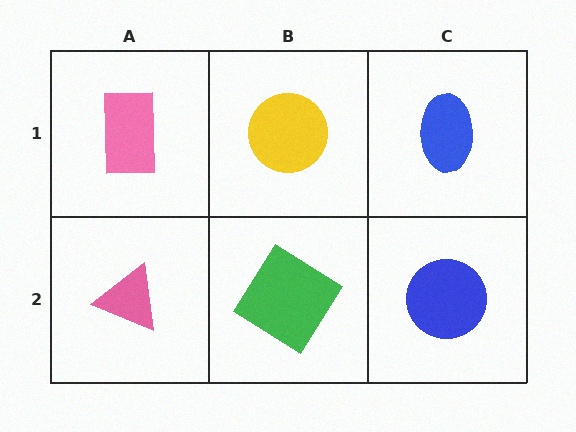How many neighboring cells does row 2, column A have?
2.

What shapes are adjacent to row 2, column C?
A blue ellipse (row 1, column C), a green diamond (row 2, column B).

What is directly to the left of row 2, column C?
A green diamond.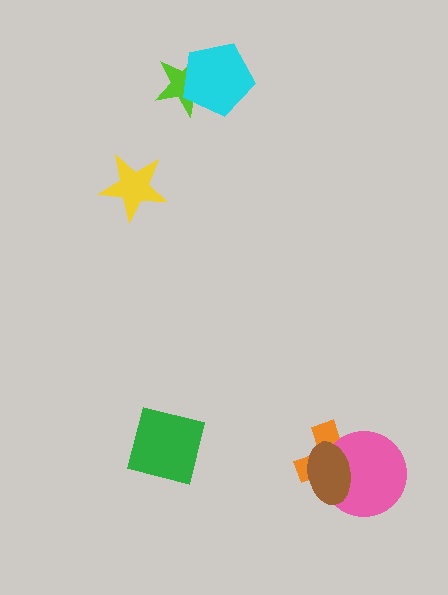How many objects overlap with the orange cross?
2 objects overlap with the orange cross.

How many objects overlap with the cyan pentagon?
1 object overlaps with the cyan pentagon.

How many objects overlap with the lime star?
1 object overlaps with the lime star.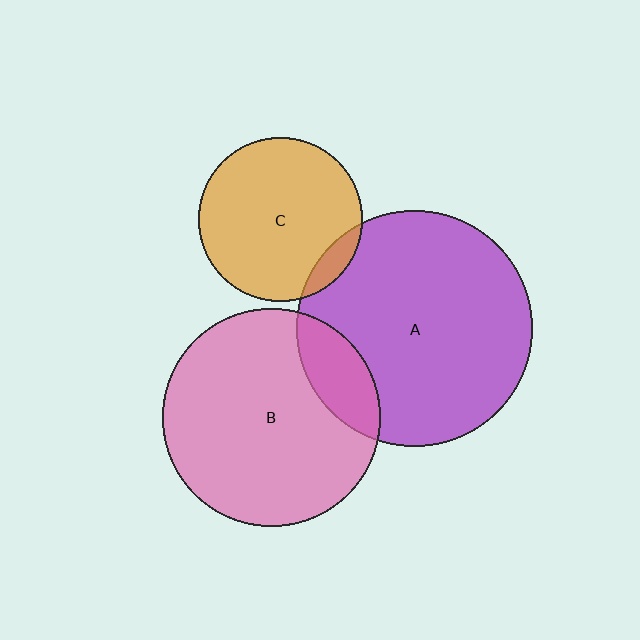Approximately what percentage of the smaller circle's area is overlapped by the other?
Approximately 10%.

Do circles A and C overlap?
Yes.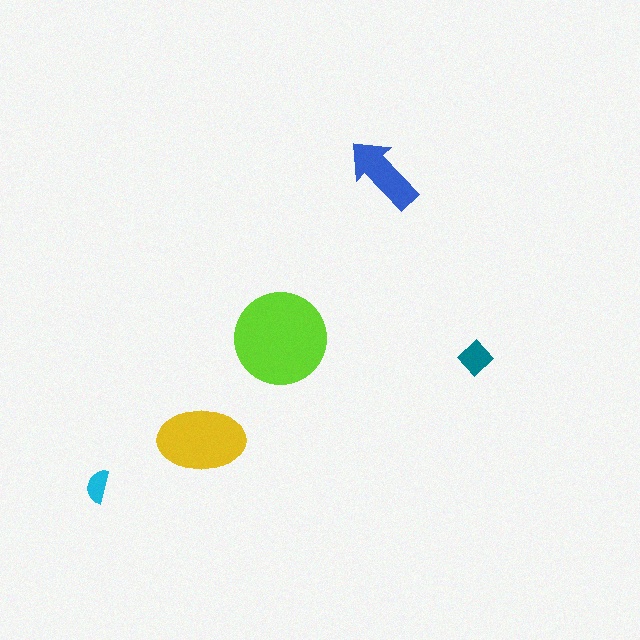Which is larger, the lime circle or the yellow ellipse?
The lime circle.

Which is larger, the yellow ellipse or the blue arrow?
The yellow ellipse.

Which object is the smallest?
The cyan semicircle.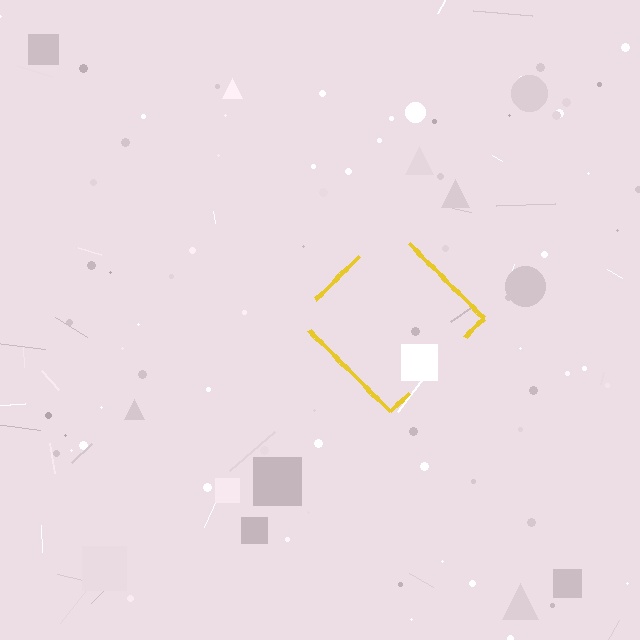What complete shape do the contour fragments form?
The contour fragments form a diamond.